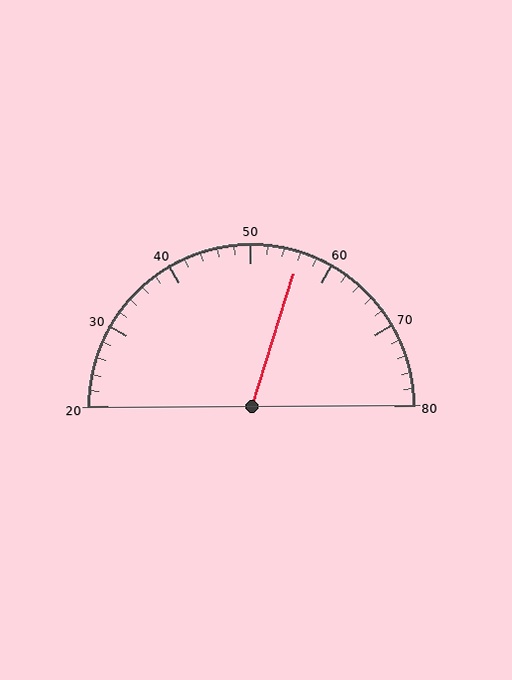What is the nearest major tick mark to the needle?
The nearest major tick mark is 60.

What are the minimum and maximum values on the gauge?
The gauge ranges from 20 to 80.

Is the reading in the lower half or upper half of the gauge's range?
The reading is in the upper half of the range (20 to 80).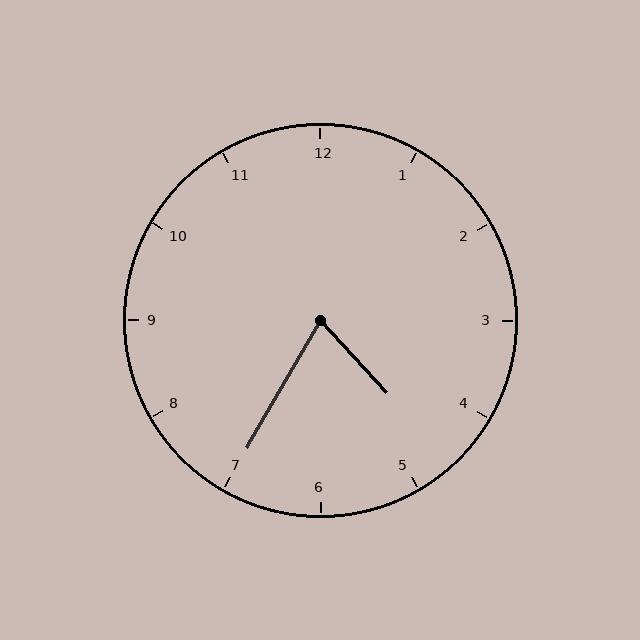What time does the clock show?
4:35.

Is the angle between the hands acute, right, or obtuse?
It is acute.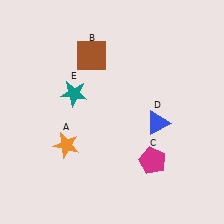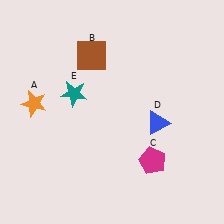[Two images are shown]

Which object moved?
The orange star (A) moved up.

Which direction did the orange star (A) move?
The orange star (A) moved up.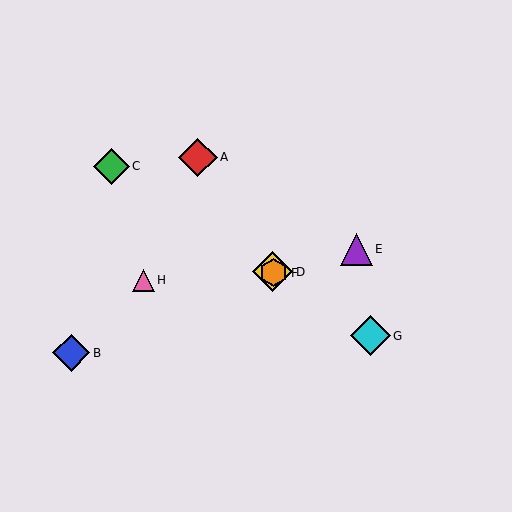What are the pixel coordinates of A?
Object A is at (198, 157).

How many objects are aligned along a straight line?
4 objects (C, D, F, G) are aligned along a straight line.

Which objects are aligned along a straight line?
Objects C, D, F, G are aligned along a straight line.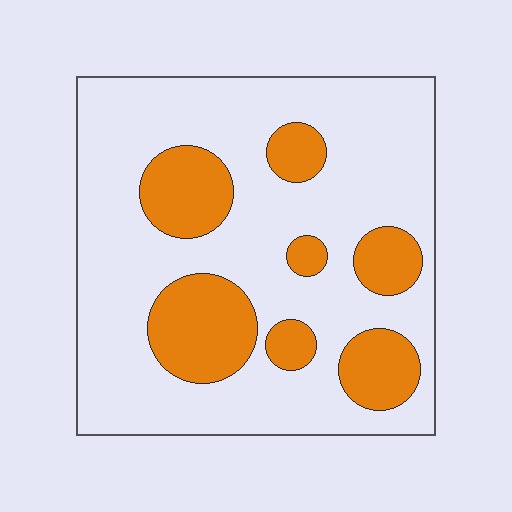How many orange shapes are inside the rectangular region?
7.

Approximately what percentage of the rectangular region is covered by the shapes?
Approximately 25%.